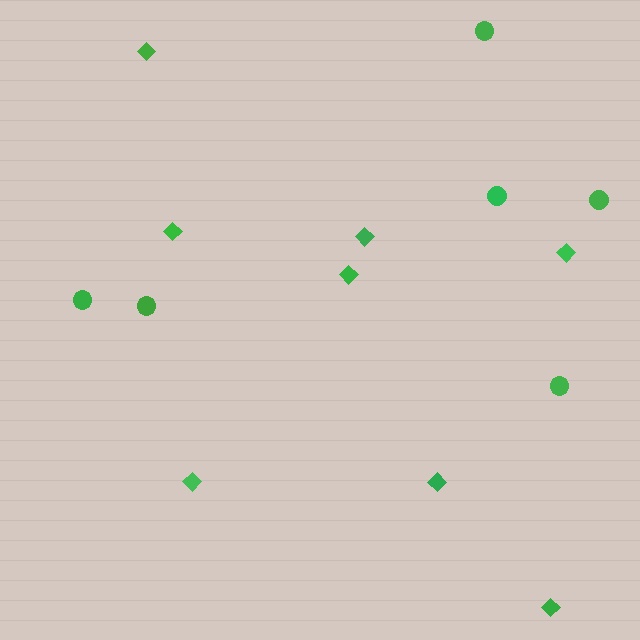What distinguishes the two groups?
There are 2 groups: one group of circles (6) and one group of diamonds (8).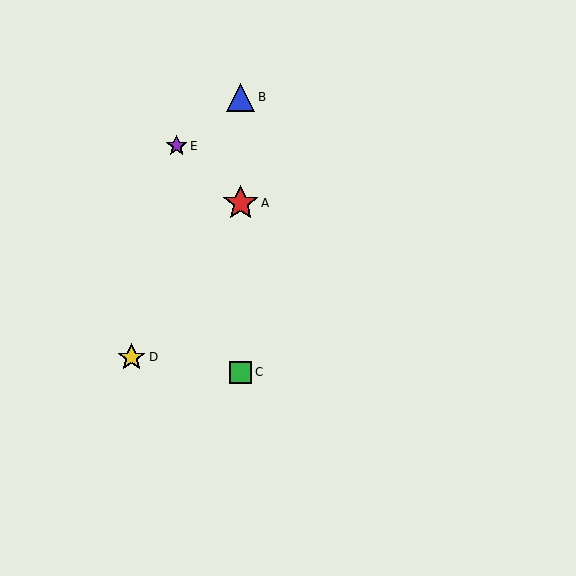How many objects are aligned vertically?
3 objects (A, B, C) are aligned vertically.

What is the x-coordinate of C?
Object C is at x≈241.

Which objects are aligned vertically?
Objects A, B, C are aligned vertically.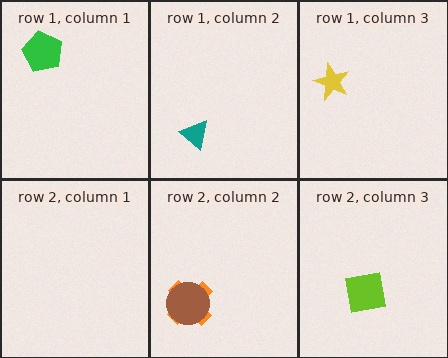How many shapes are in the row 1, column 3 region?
1.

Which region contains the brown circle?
The row 2, column 2 region.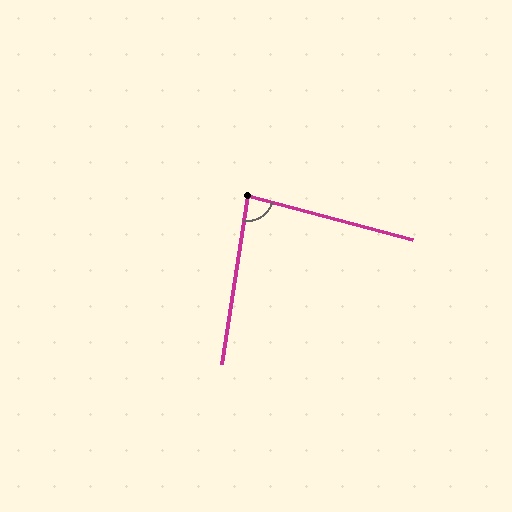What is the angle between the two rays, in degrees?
Approximately 84 degrees.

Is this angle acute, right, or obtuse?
It is acute.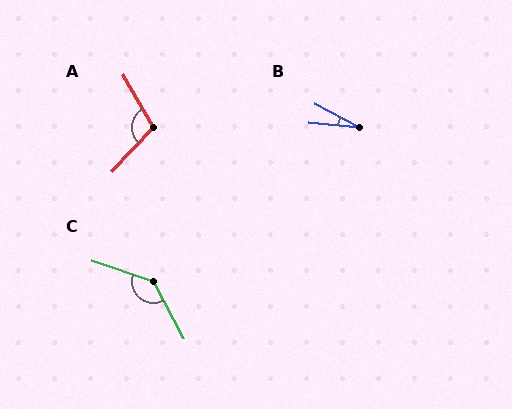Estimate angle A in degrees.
Approximately 107 degrees.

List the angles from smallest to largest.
B (22°), A (107°), C (137°).